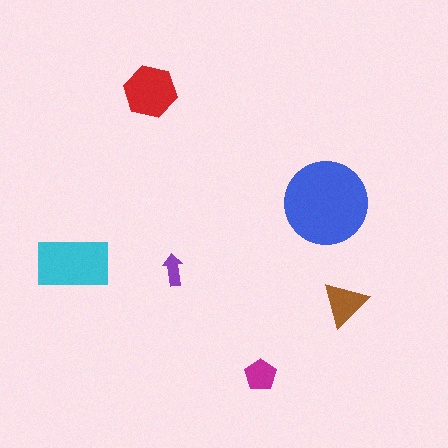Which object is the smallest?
The purple arrow.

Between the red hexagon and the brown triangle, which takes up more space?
The red hexagon.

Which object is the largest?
The blue circle.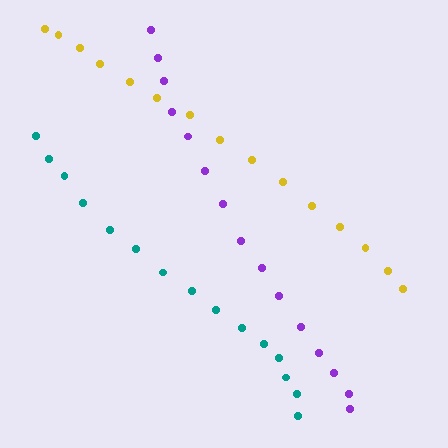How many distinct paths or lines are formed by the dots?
There are 3 distinct paths.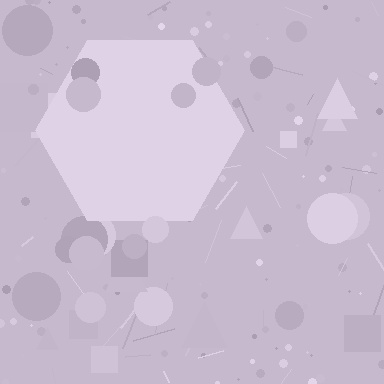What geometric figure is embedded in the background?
A hexagon is embedded in the background.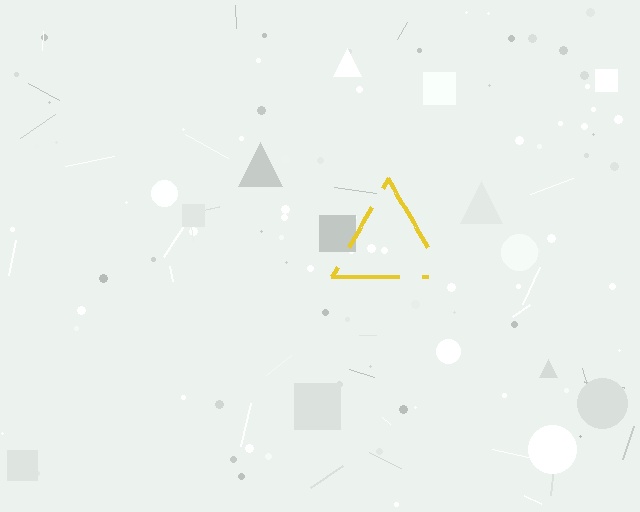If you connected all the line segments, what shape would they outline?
They would outline a triangle.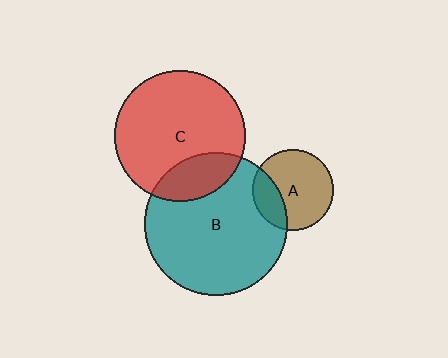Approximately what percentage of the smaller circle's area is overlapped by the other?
Approximately 20%.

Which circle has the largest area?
Circle B (teal).